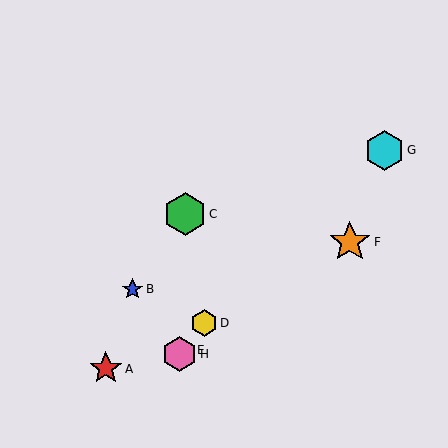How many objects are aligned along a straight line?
3 objects (D, E, H) are aligned along a straight line.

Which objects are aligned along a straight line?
Objects D, E, H are aligned along a straight line.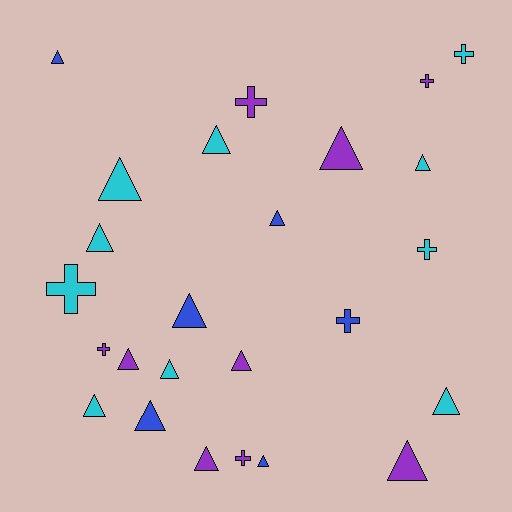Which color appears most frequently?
Cyan, with 10 objects.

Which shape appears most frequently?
Triangle, with 17 objects.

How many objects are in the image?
There are 25 objects.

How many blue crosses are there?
There is 1 blue cross.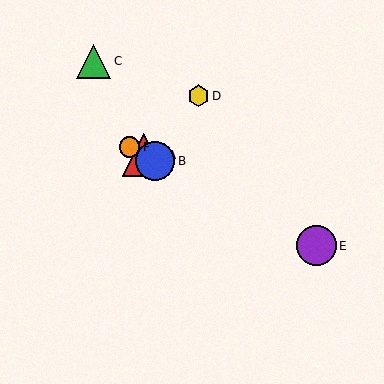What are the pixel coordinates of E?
Object E is at (316, 246).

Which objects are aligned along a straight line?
Objects A, B, E, F are aligned along a straight line.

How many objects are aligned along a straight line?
4 objects (A, B, E, F) are aligned along a straight line.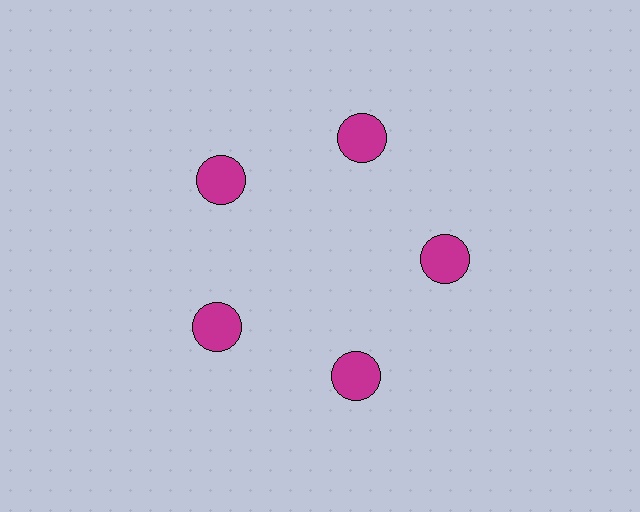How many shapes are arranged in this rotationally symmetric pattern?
There are 5 shapes, arranged in 5 groups of 1.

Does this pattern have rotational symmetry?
Yes, this pattern has 5-fold rotational symmetry. It looks the same after rotating 72 degrees around the center.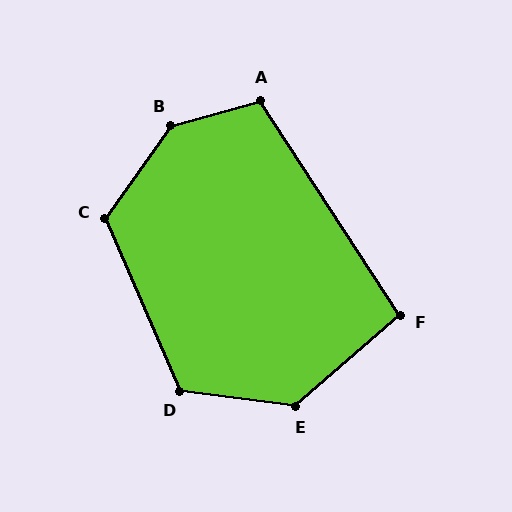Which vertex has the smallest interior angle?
F, at approximately 98 degrees.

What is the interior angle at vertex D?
Approximately 121 degrees (obtuse).